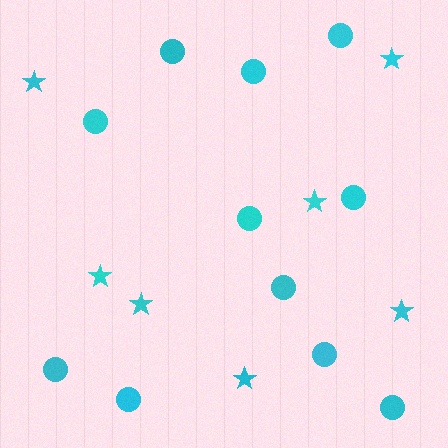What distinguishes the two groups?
There are 2 groups: one group of stars (7) and one group of circles (11).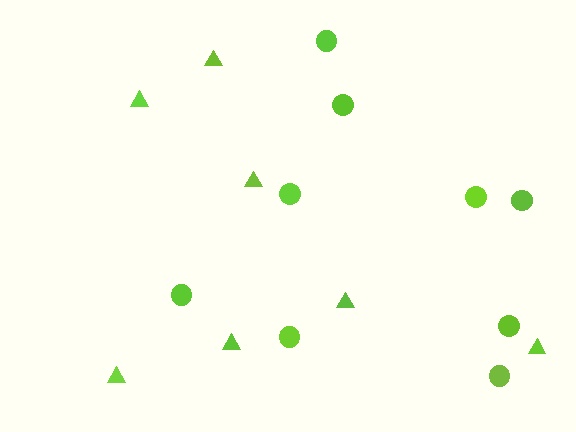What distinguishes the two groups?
There are 2 groups: one group of circles (9) and one group of triangles (7).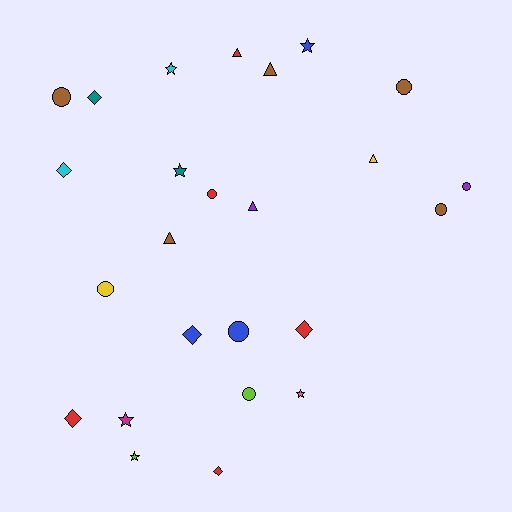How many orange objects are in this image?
There are no orange objects.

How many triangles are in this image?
There are 5 triangles.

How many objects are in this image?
There are 25 objects.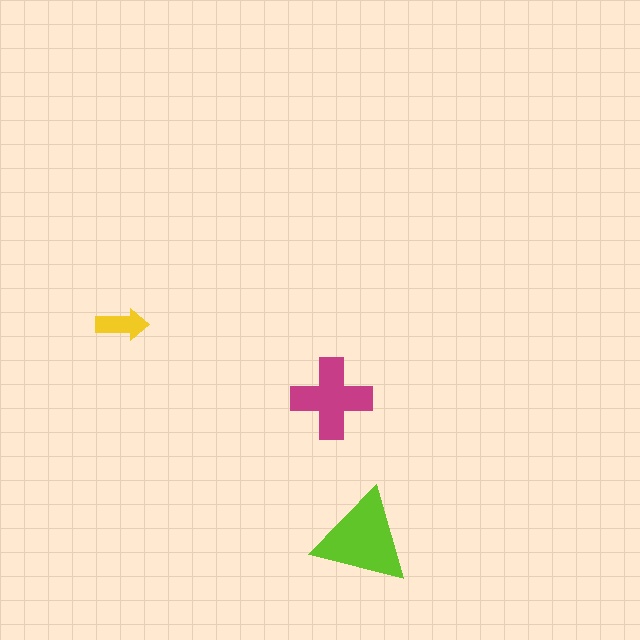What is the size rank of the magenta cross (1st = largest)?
2nd.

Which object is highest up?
The yellow arrow is topmost.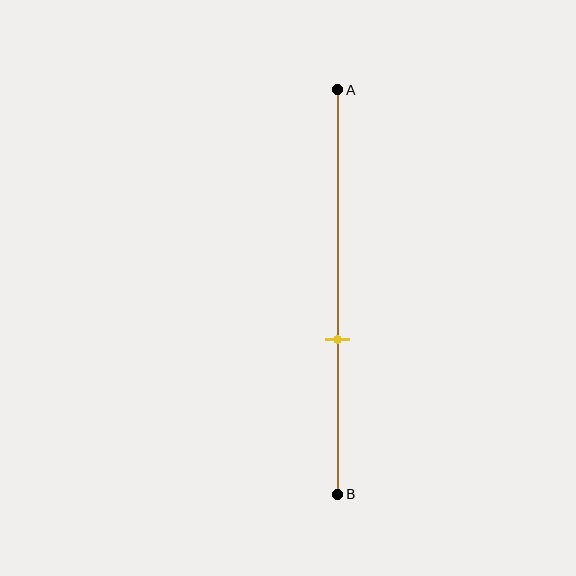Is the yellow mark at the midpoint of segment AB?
No, the mark is at about 60% from A, not at the 50% midpoint.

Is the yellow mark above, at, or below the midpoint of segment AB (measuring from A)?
The yellow mark is below the midpoint of segment AB.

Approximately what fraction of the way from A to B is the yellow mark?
The yellow mark is approximately 60% of the way from A to B.